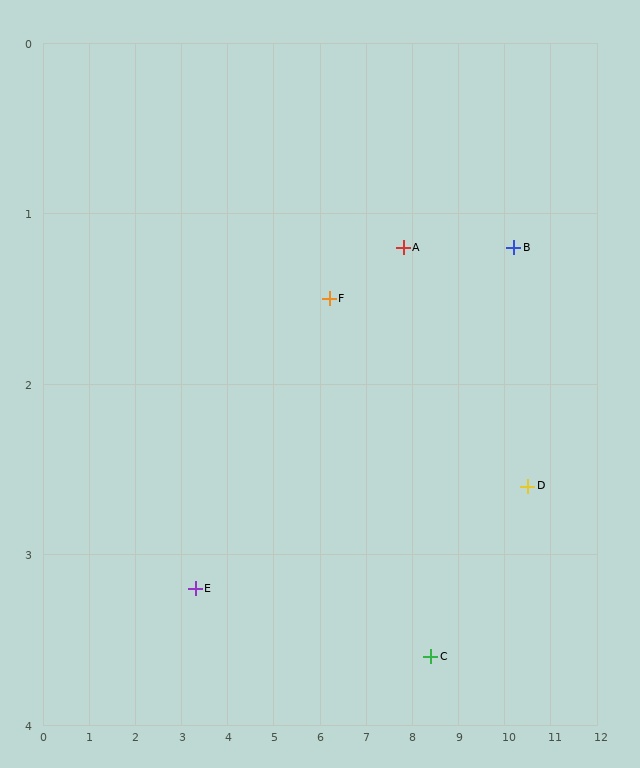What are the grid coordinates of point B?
Point B is at approximately (10.2, 1.2).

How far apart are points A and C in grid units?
Points A and C are about 2.5 grid units apart.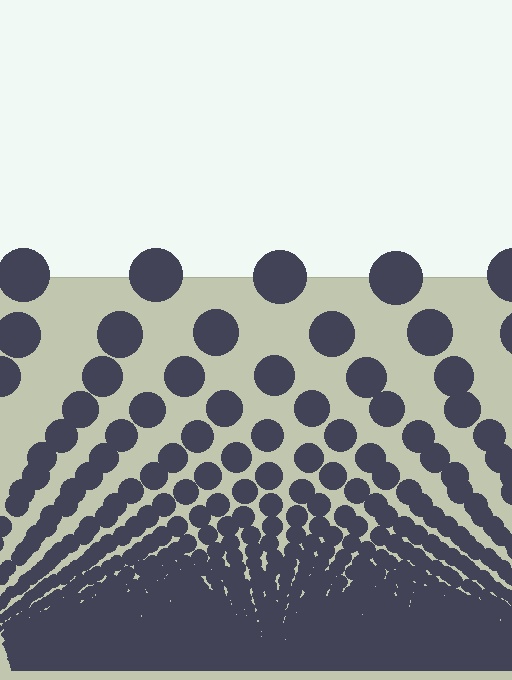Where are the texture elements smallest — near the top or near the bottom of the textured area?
Near the bottom.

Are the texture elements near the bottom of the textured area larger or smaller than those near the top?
Smaller. The gradient is inverted — elements near the bottom are smaller and denser.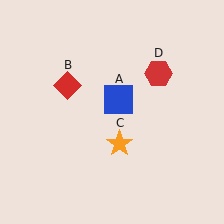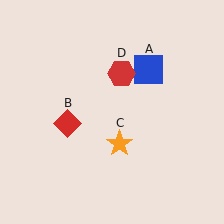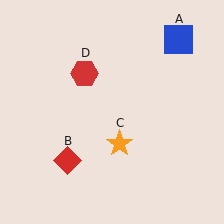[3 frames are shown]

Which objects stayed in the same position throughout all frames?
Orange star (object C) remained stationary.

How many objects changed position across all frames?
3 objects changed position: blue square (object A), red diamond (object B), red hexagon (object D).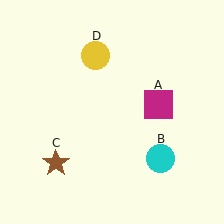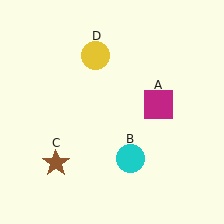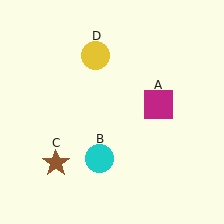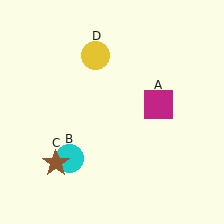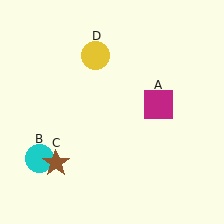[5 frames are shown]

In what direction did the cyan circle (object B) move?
The cyan circle (object B) moved left.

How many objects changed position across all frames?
1 object changed position: cyan circle (object B).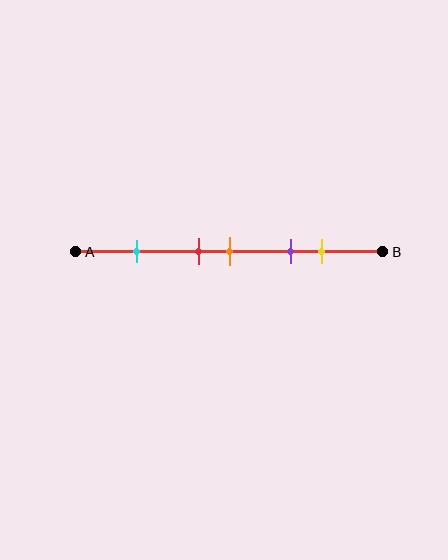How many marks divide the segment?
There are 5 marks dividing the segment.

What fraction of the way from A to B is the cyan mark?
The cyan mark is approximately 20% (0.2) of the way from A to B.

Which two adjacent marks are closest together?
The red and orange marks are the closest adjacent pair.